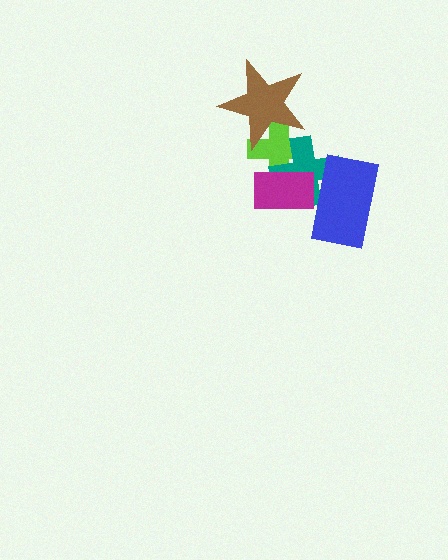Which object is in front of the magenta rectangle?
The blue rectangle is in front of the magenta rectangle.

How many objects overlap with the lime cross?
3 objects overlap with the lime cross.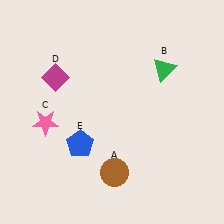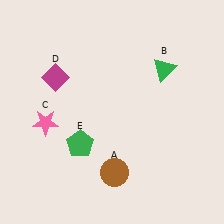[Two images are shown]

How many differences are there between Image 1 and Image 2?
There is 1 difference between the two images.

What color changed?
The pentagon (E) changed from blue in Image 1 to green in Image 2.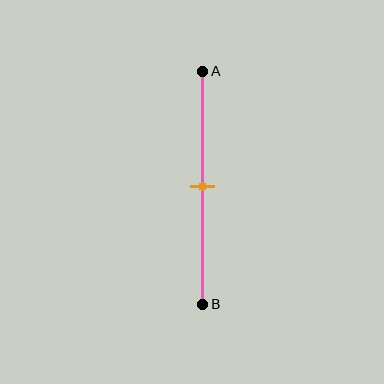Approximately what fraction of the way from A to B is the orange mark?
The orange mark is approximately 50% of the way from A to B.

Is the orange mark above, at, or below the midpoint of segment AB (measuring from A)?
The orange mark is approximately at the midpoint of segment AB.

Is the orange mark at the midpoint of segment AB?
Yes, the mark is approximately at the midpoint.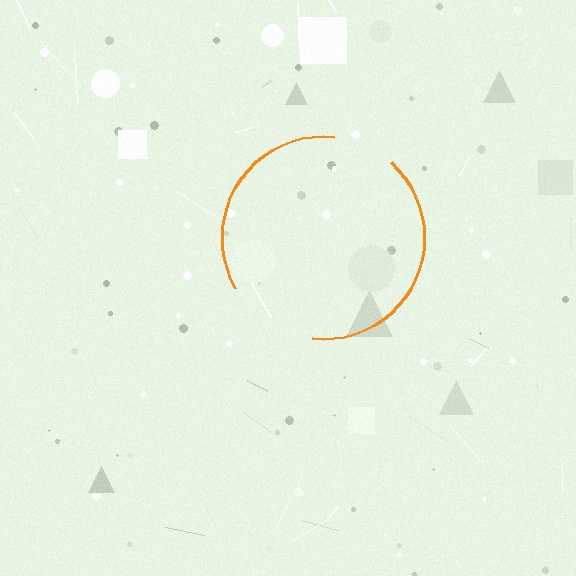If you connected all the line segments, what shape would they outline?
They would outline a circle.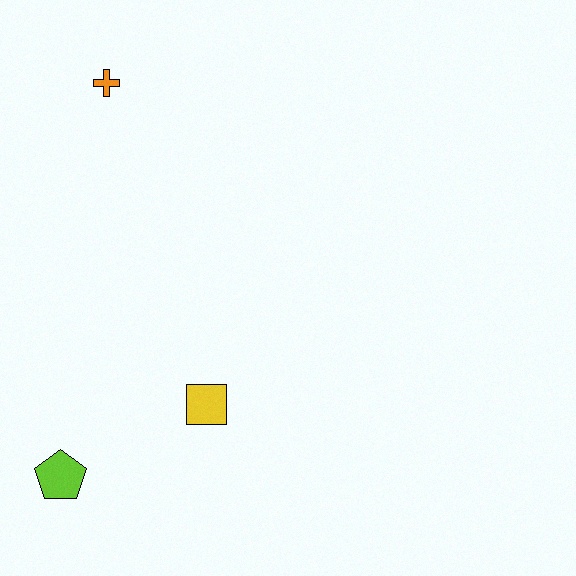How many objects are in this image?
There are 3 objects.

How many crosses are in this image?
There is 1 cross.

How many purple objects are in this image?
There are no purple objects.